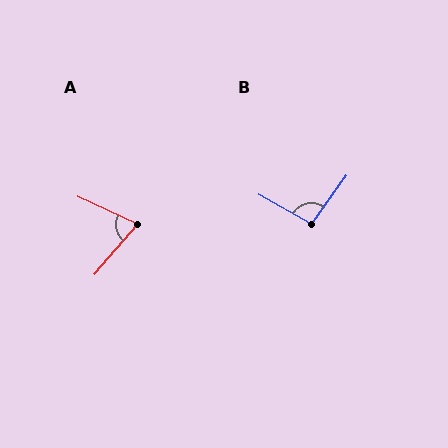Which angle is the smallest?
A, at approximately 74 degrees.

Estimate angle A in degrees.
Approximately 74 degrees.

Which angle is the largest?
B, at approximately 96 degrees.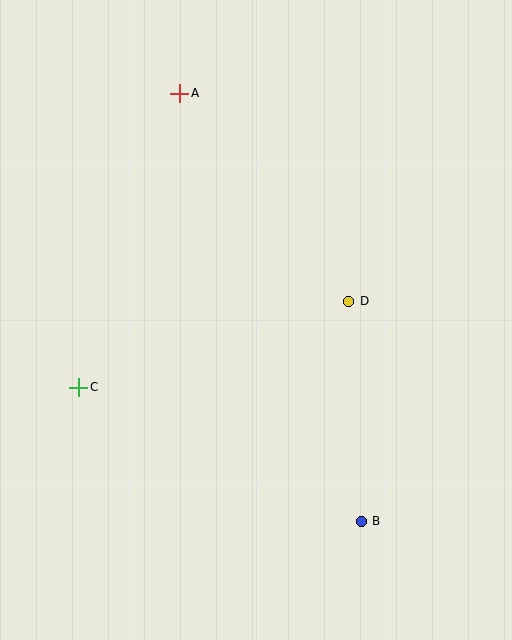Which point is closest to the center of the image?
Point D at (349, 301) is closest to the center.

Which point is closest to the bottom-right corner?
Point B is closest to the bottom-right corner.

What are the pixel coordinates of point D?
Point D is at (349, 301).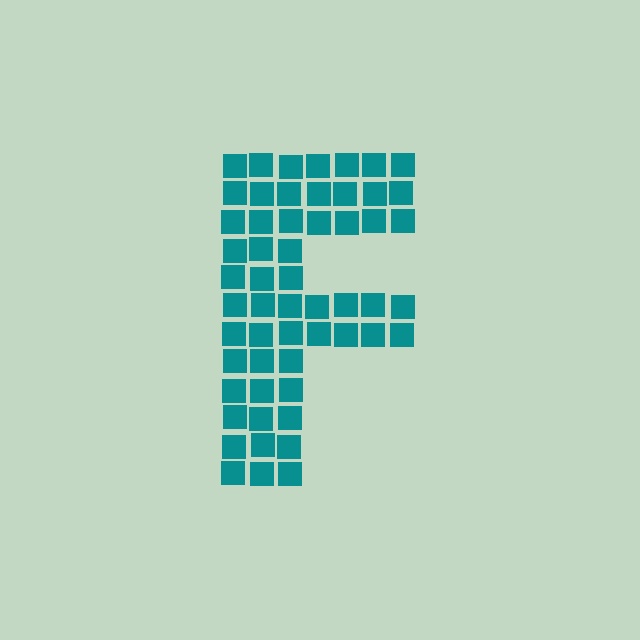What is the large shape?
The large shape is the letter F.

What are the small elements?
The small elements are squares.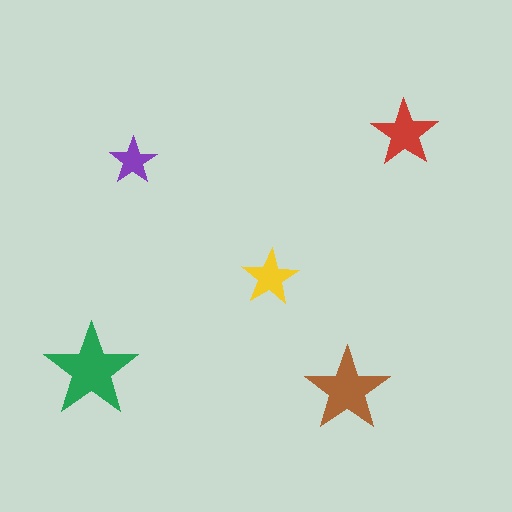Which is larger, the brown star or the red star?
The brown one.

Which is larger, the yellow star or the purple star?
The yellow one.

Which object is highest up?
The red star is topmost.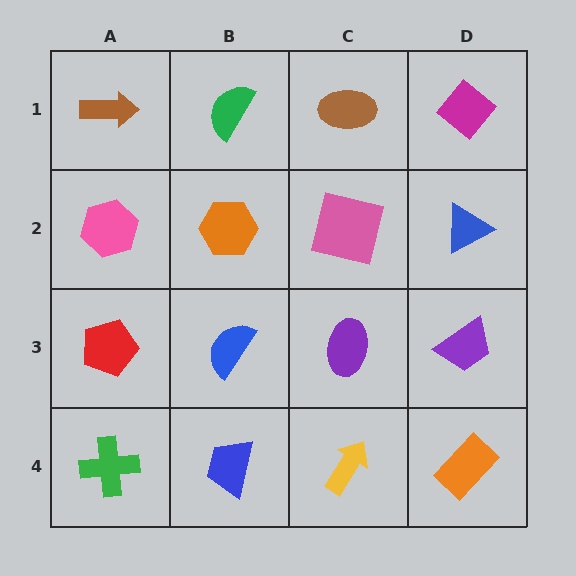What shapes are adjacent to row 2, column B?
A green semicircle (row 1, column B), a blue semicircle (row 3, column B), a pink hexagon (row 2, column A), a pink square (row 2, column C).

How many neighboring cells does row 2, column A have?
3.